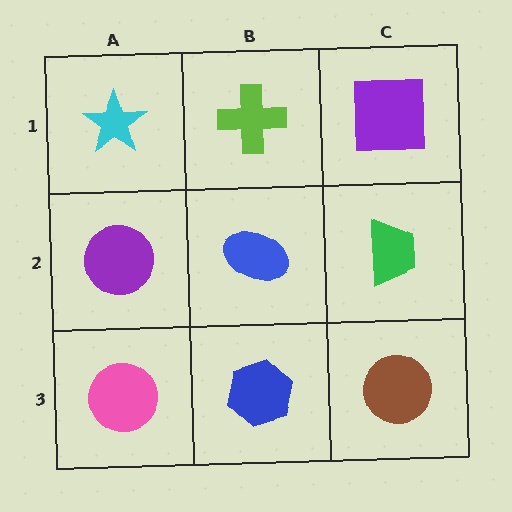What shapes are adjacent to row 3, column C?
A green trapezoid (row 2, column C), a blue hexagon (row 3, column B).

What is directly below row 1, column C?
A green trapezoid.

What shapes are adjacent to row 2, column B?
A lime cross (row 1, column B), a blue hexagon (row 3, column B), a purple circle (row 2, column A), a green trapezoid (row 2, column C).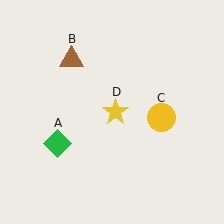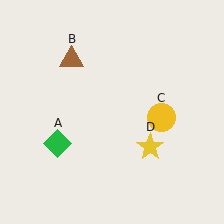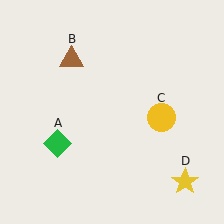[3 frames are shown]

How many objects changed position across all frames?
1 object changed position: yellow star (object D).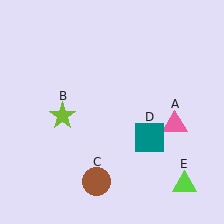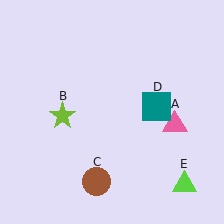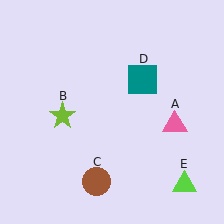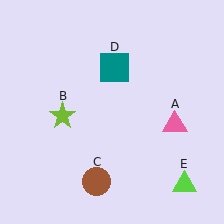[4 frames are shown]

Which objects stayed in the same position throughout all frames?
Pink triangle (object A) and lime star (object B) and brown circle (object C) and lime triangle (object E) remained stationary.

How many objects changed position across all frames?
1 object changed position: teal square (object D).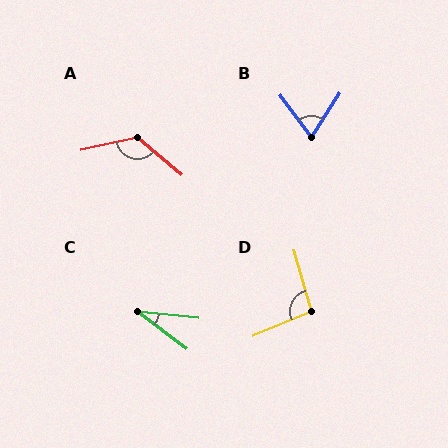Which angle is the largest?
A, at approximately 128 degrees.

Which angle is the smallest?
C, at approximately 31 degrees.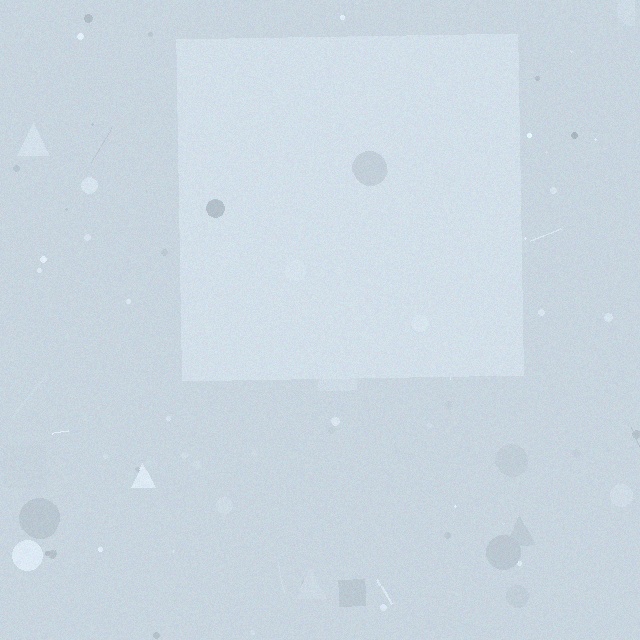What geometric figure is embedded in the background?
A square is embedded in the background.